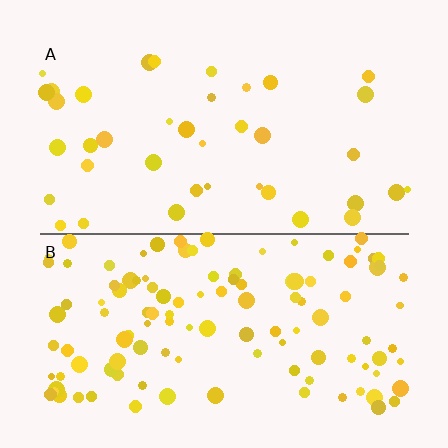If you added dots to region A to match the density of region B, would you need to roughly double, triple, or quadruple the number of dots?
Approximately triple.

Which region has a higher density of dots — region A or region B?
B (the bottom).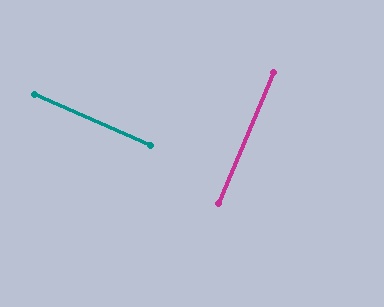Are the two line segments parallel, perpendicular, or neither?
Perpendicular — they meet at approximately 89°.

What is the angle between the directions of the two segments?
Approximately 89 degrees.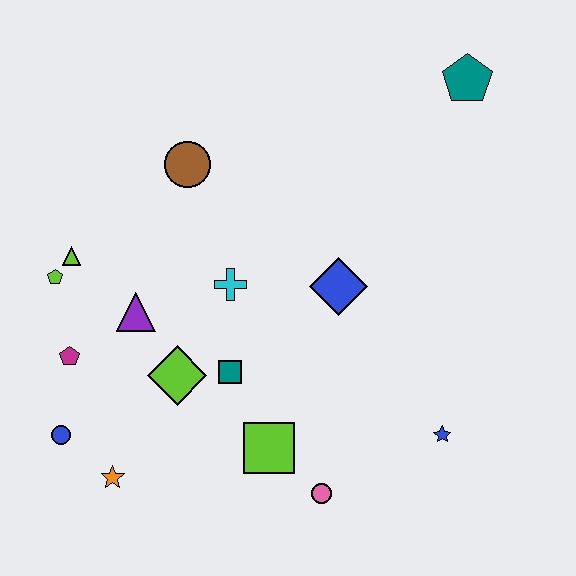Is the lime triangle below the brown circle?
Yes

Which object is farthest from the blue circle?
The teal pentagon is farthest from the blue circle.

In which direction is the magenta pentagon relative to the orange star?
The magenta pentagon is above the orange star.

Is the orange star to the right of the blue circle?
Yes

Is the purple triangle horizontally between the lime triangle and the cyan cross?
Yes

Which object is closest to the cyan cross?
The teal square is closest to the cyan cross.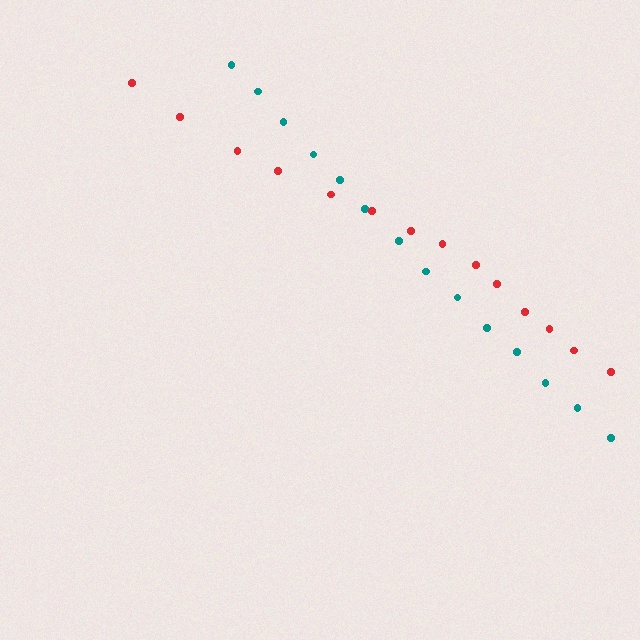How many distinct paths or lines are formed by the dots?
There are 2 distinct paths.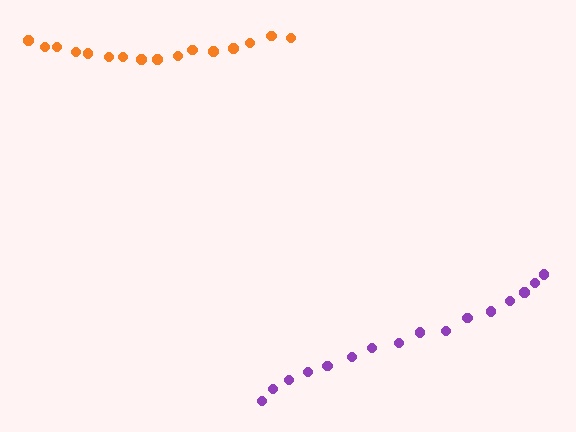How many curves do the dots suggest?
There are 2 distinct paths.